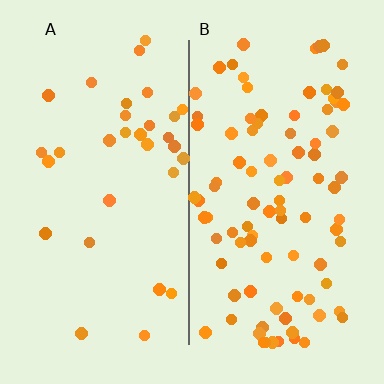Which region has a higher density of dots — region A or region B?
B (the right).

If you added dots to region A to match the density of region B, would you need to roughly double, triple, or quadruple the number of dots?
Approximately triple.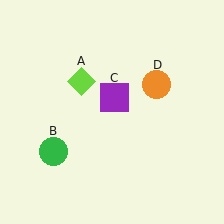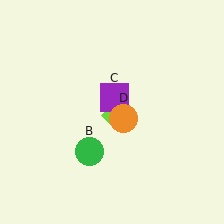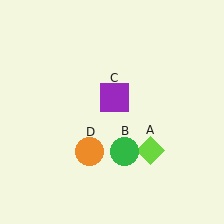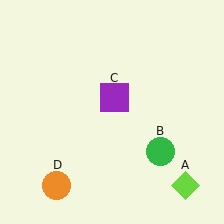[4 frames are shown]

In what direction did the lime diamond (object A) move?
The lime diamond (object A) moved down and to the right.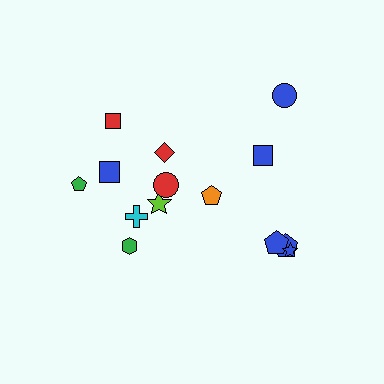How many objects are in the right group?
There are 6 objects.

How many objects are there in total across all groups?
There are 14 objects.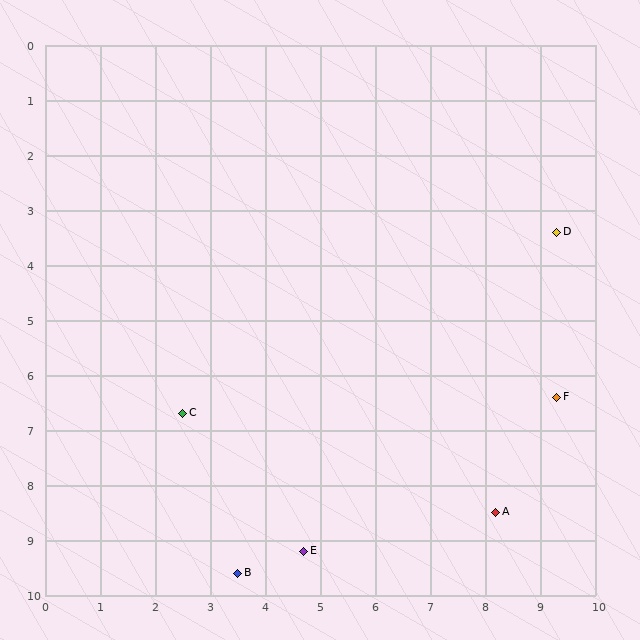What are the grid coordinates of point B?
Point B is at approximately (3.5, 9.6).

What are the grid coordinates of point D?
Point D is at approximately (9.3, 3.4).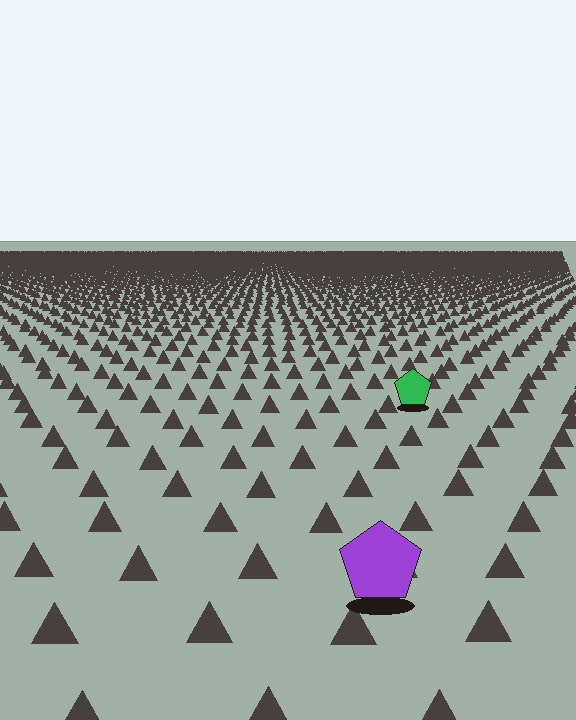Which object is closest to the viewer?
The purple pentagon is closest. The texture marks near it are larger and more spread out.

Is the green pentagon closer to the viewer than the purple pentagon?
No. The purple pentagon is closer — you can tell from the texture gradient: the ground texture is coarser near it.